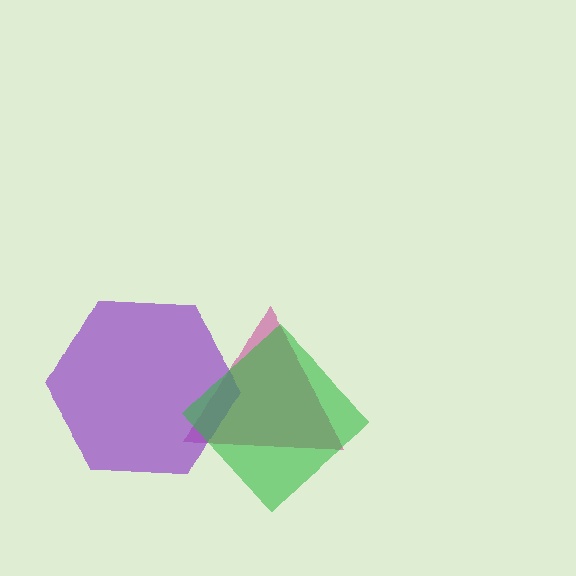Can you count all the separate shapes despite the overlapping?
Yes, there are 3 separate shapes.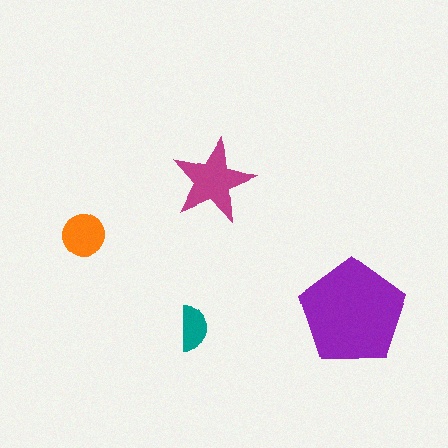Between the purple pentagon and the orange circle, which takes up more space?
The purple pentagon.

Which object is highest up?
The magenta star is topmost.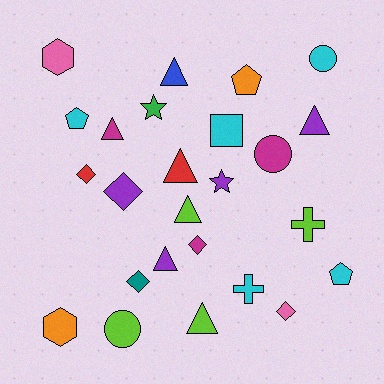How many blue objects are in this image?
There is 1 blue object.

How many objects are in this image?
There are 25 objects.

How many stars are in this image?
There are 2 stars.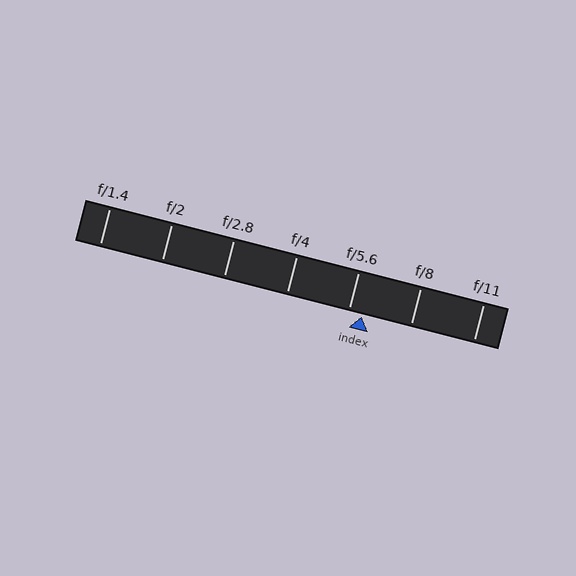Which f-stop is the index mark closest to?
The index mark is closest to f/5.6.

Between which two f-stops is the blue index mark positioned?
The index mark is between f/5.6 and f/8.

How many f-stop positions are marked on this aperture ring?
There are 7 f-stop positions marked.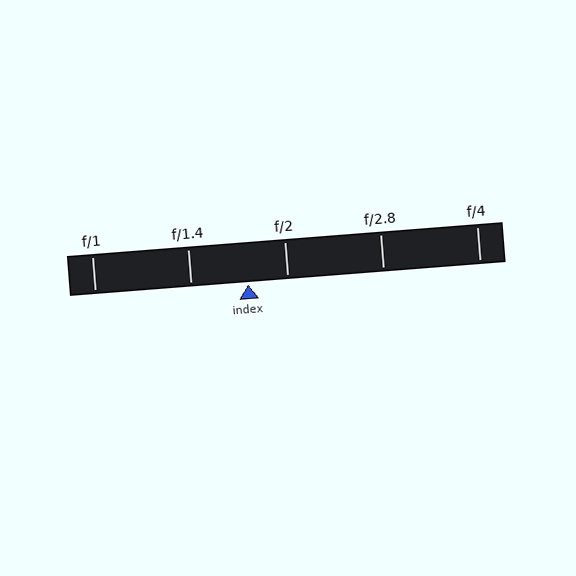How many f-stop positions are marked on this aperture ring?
There are 5 f-stop positions marked.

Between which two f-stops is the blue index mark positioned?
The index mark is between f/1.4 and f/2.